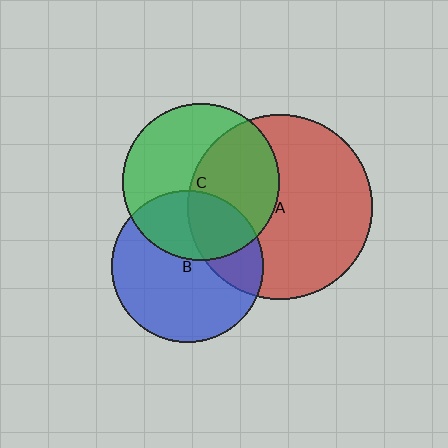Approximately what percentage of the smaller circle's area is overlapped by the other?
Approximately 50%.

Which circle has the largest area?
Circle A (red).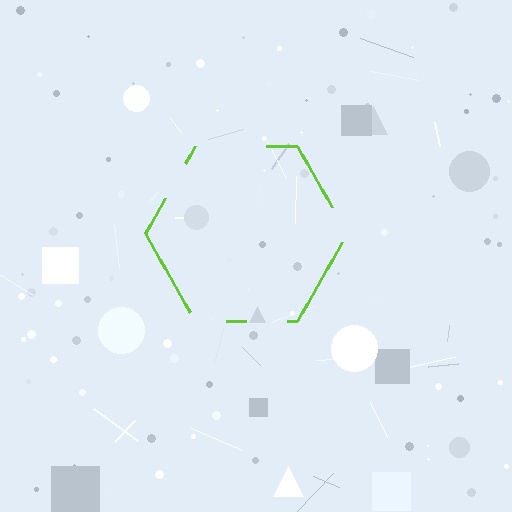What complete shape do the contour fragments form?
The contour fragments form a hexagon.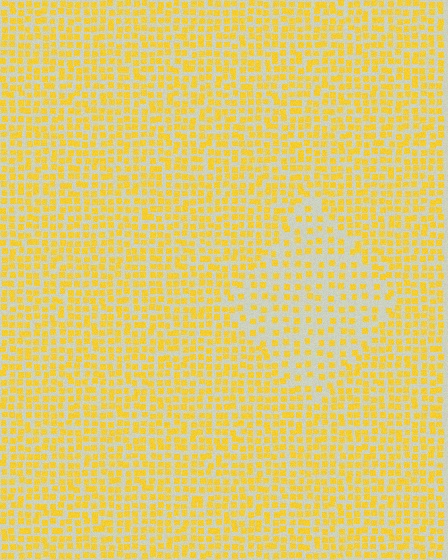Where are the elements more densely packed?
The elements are more densely packed outside the diamond boundary.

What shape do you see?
I see a diamond.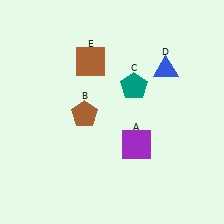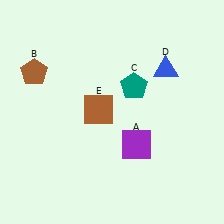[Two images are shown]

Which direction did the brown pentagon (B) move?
The brown pentagon (B) moved left.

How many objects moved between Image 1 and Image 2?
2 objects moved between the two images.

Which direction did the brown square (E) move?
The brown square (E) moved down.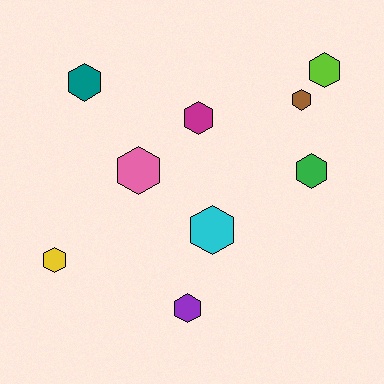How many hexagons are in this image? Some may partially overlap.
There are 9 hexagons.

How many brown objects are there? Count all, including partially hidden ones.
There is 1 brown object.